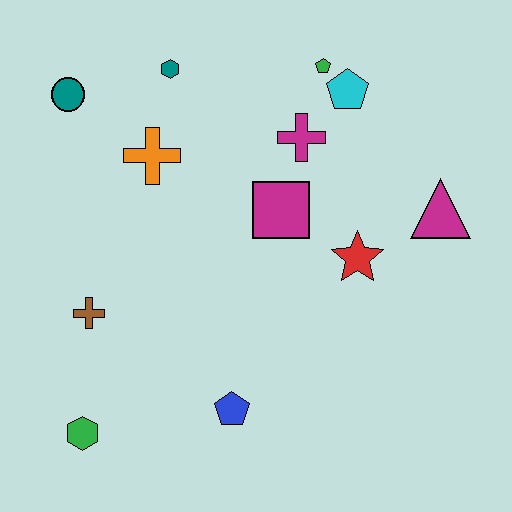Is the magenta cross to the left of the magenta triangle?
Yes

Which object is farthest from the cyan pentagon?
The green hexagon is farthest from the cyan pentagon.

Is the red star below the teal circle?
Yes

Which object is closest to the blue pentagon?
The green hexagon is closest to the blue pentagon.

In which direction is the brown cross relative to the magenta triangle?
The brown cross is to the left of the magenta triangle.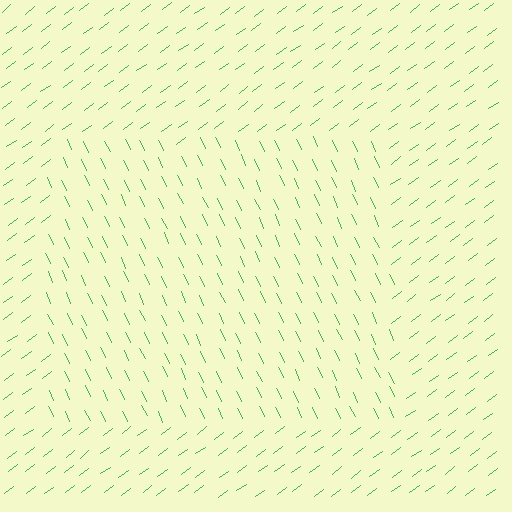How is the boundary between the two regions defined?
The boundary is defined purely by a change in line orientation (approximately 79 degrees difference). All lines are the same color and thickness.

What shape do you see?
I see a rectangle.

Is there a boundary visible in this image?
Yes, there is a texture boundary formed by a change in line orientation.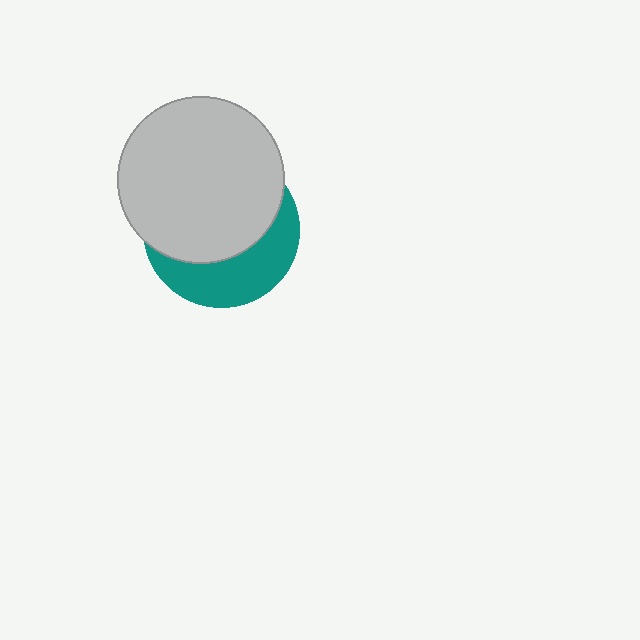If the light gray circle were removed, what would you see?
You would see the complete teal circle.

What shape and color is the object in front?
The object in front is a light gray circle.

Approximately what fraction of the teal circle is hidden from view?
Roughly 63% of the teal circle is hidden behind the light gray circle.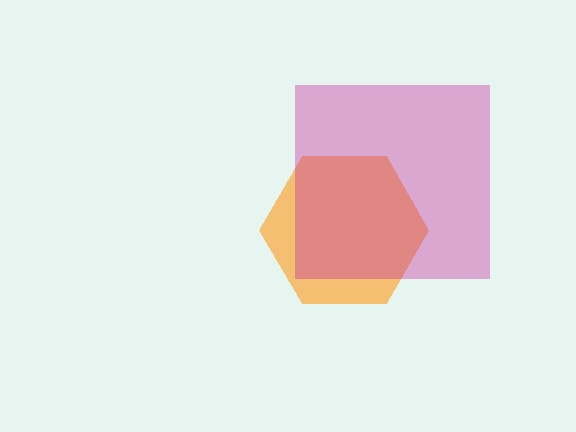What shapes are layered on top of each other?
The layered shapes are: an orange hexagon, a magenta square.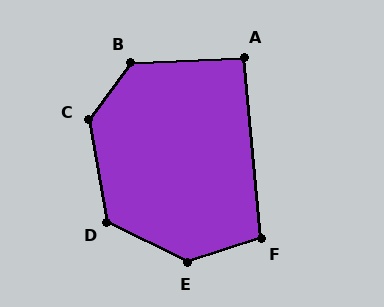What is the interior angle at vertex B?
Approximately 130 degrees (obtuse).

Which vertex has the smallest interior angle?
A, at approximately 93 degrees.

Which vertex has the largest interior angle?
E, at approximately 135 degrees.